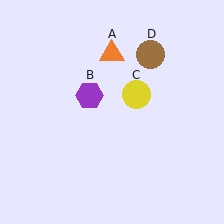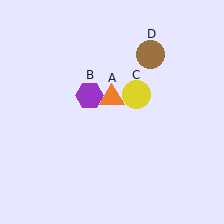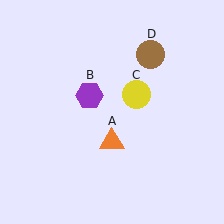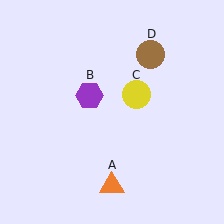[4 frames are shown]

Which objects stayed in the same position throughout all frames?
Purple hexagon (object B) and yellow circle (object C) and brown circle (object D) remained stationary.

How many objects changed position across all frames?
1 object changed position: orange triangle (object A).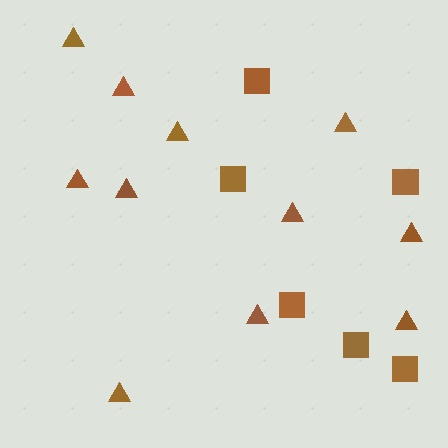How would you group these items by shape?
There are 2 groups: one group of triangles (11) and one group of squares (6).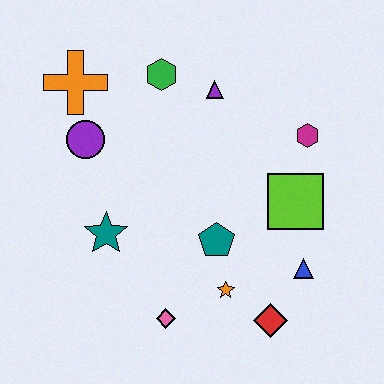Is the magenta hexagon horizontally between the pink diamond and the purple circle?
No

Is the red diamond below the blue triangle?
Yes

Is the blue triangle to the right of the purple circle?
Yes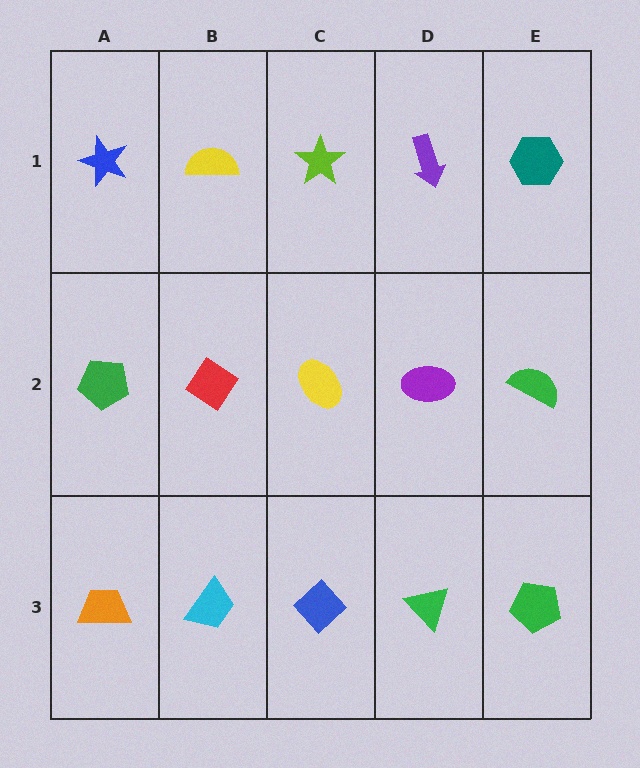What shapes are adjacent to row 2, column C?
A lime star (row 1, column C), a blue diamond (row 3, column C), a red diamond (row 2, column B), a purple ellipse (row 2, column D).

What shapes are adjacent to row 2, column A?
A blue star (row 1, column A), an orange trapezoid (row 3, column A), a red diamond (row 2, column B).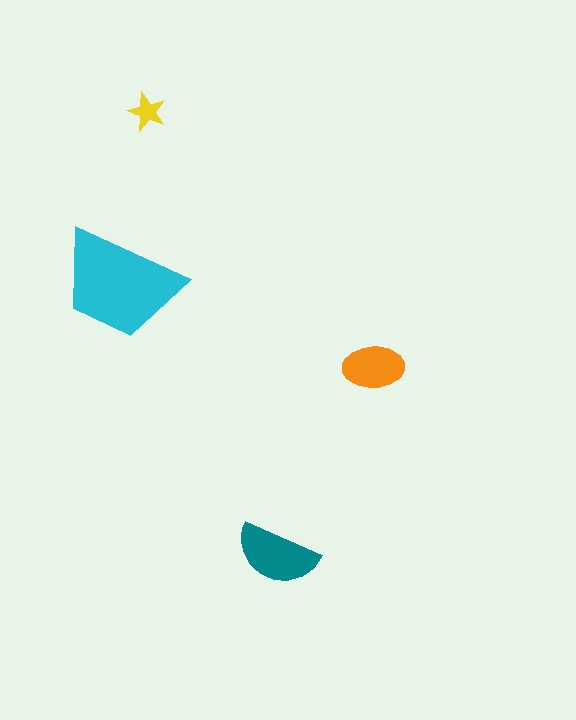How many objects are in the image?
There are 4 objects in the image.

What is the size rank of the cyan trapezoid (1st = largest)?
1st.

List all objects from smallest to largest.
The yellow star, the orange ellipse, the teal semicircle, the cyan trapezoid.